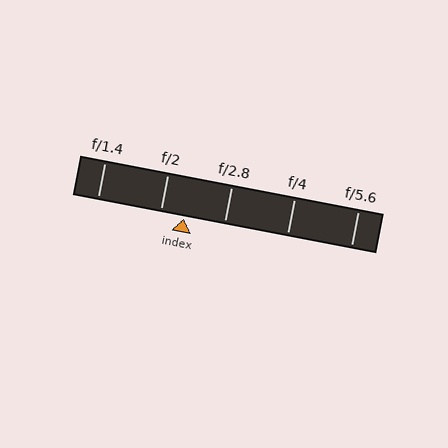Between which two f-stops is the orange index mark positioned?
The index mark is between f/2 and f/2.8.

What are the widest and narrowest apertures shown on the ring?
The widest aperture shown is f/1.4 and the narrowest is f/5.6.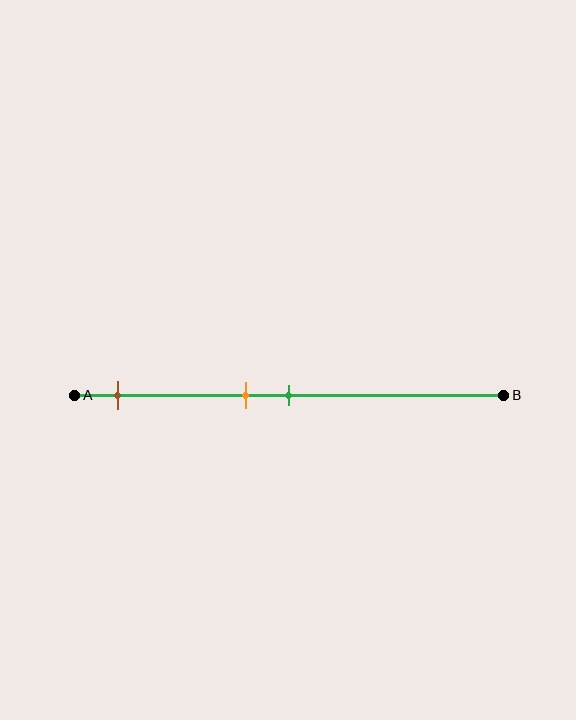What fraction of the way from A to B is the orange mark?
The orange mark is approximately 40% (0.4) of the way from A to B.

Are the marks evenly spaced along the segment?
No, the marks are not evenly spaced.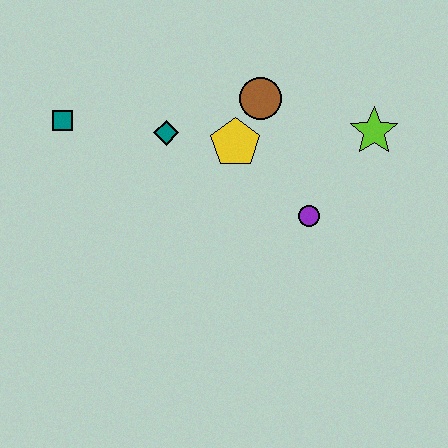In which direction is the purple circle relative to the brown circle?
The purple circle is below the brown circle.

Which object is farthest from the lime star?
The teal square is farthest from the lime star.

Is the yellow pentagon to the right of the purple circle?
No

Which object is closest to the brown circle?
The yellow pentagon is closest to the brown circle.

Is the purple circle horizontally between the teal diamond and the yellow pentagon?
No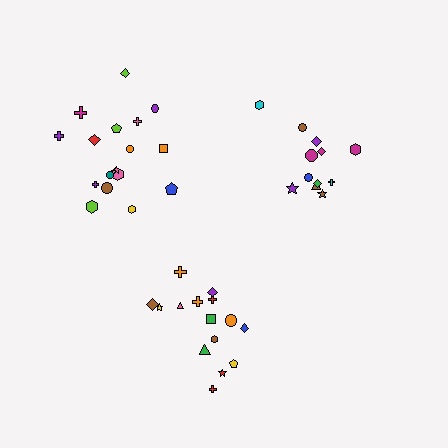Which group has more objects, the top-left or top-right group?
The top-left group.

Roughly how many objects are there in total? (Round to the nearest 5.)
Roughly 45 objects in total.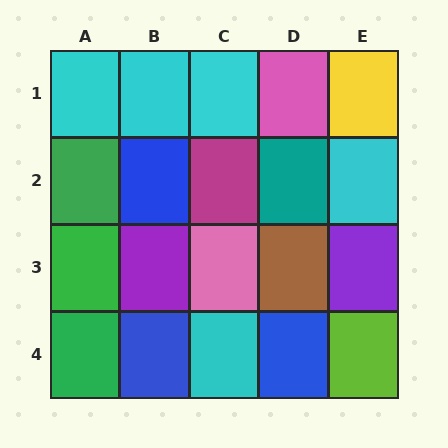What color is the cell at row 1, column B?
Cyan.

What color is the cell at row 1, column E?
Yellow.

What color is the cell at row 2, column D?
Teal.